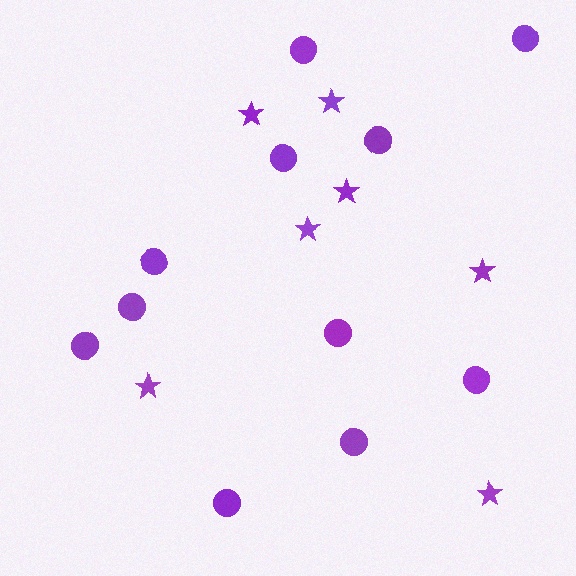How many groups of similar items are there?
There are 2 groups: one group of circles (11) and one group of stars (7).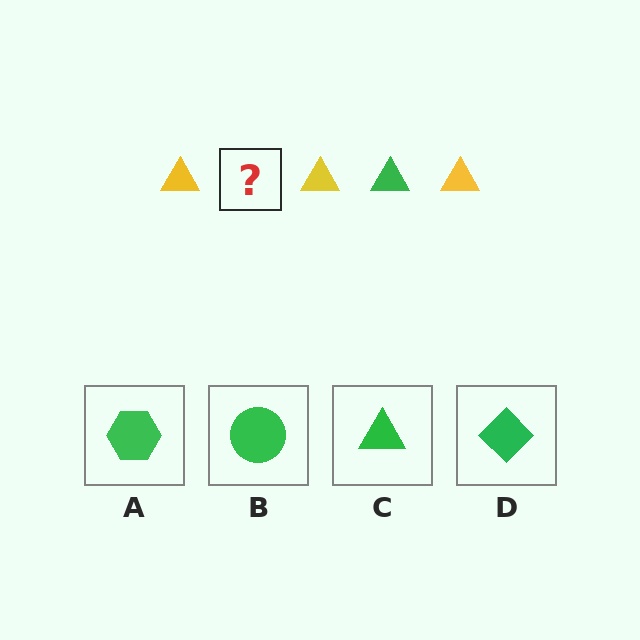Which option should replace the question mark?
Option C.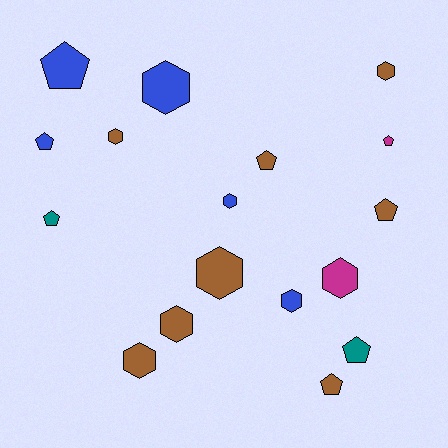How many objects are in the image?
There are 17 objects.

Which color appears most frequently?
Brown, with 8 objects.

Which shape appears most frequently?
Hexagon, with 9 objects.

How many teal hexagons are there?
There are no teal hexagons.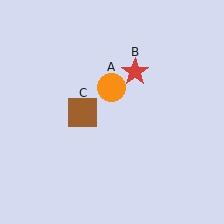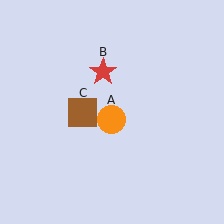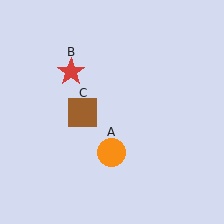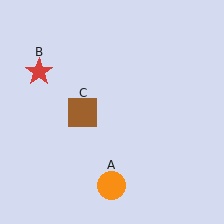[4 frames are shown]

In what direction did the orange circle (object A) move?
The orange circle (object A) moved down.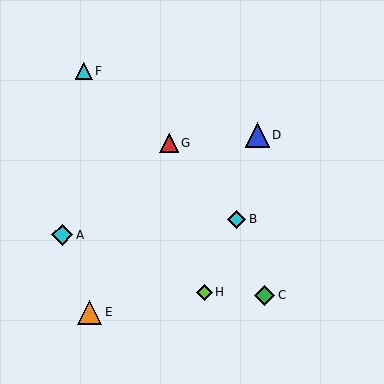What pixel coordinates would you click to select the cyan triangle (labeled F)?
Click at (84, 71) to select the cyan triangle F.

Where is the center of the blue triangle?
The center of the blue triangle is at (257, 135).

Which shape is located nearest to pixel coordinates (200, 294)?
The lime diamond (labeled H) at (204, 292) is nearest to that location.